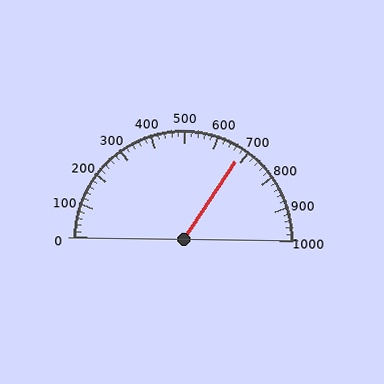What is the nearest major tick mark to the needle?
The nearest major tick mark is 700.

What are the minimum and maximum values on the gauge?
The gauge ranges from 0 to 1000.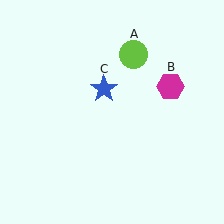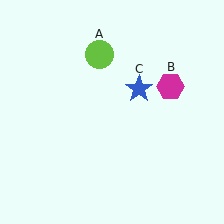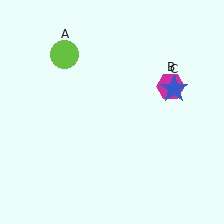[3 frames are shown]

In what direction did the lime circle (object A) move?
The lime circle (object A) moved left.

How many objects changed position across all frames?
2 objects changed position: lime circle (object A), blue star (object C).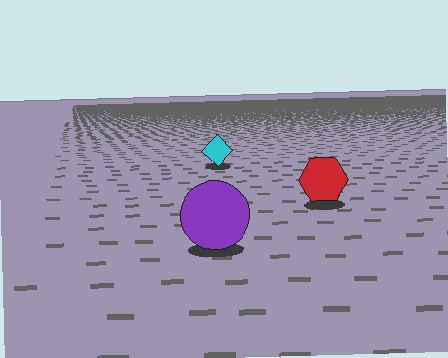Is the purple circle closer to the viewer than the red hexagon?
Yes. The purple circle is closer — you can tell from the texture gradient: the ground texture is coarser near it.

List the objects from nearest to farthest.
From nearest to farthest: the purple circle, the red hexagon, the cyan diamond.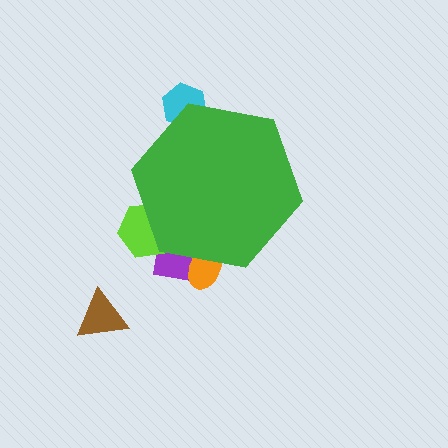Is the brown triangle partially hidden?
No, the brown triangle is fully visible.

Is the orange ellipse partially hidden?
Yes, the orange ellipse is partially hidden behind the green hexagon.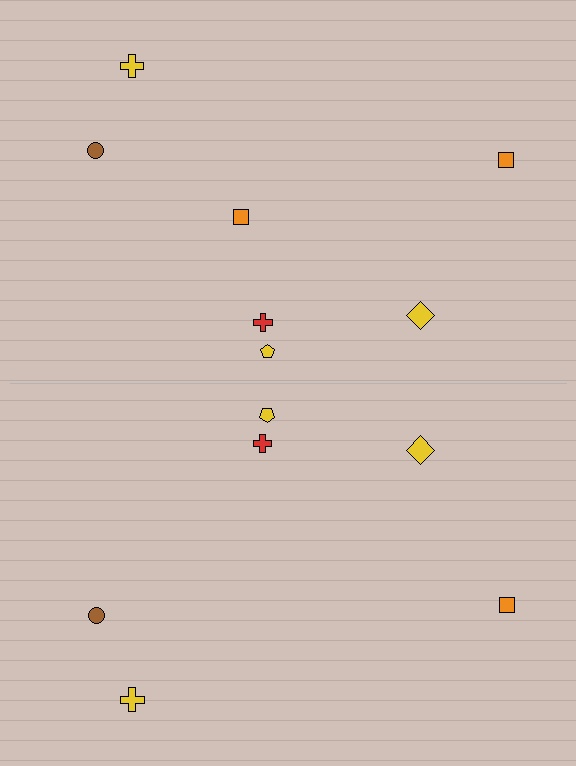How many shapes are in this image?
There are 13 shapes in this image.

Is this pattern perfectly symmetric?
No, the pattern is not perfectly symmetric. A orange square is missing from the bottom side.